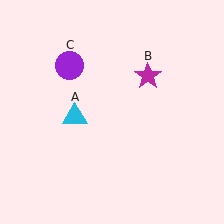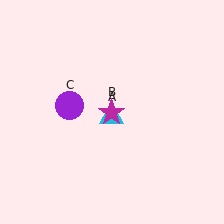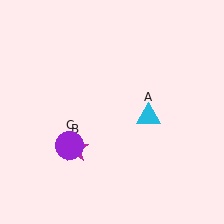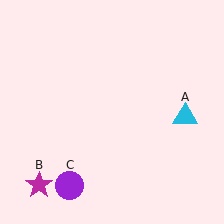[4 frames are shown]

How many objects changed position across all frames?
3 objects changed position: cyan triangle (object A), magenta star (object B), purple circle (object C).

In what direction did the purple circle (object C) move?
The purple circle (object C) moved down.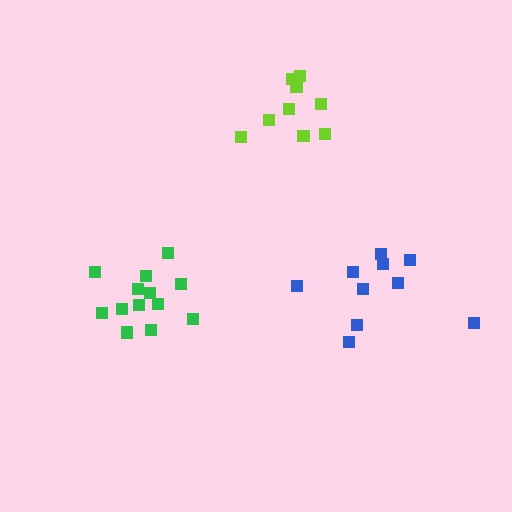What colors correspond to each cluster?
The clusters are colored: blue, green, lime.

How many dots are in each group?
Group 1: 10 dots, Group 2: 13 dots, Group 3: 9 dots (32 total).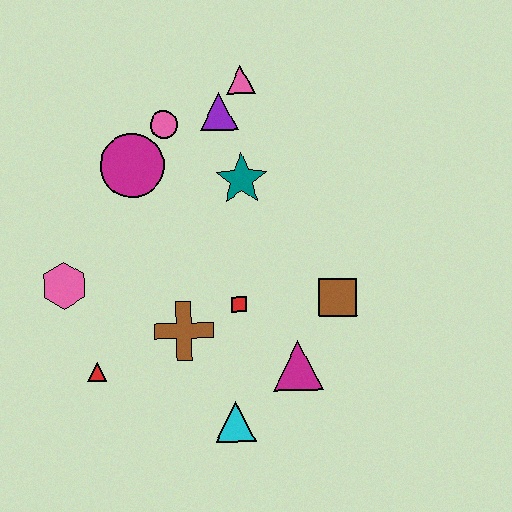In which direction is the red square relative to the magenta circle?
The red square is below the magenta circle.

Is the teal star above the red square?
Yes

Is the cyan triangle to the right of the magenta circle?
Yes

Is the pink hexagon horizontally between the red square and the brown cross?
No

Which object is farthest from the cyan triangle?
The pink triangle is farthest from the cyan triangle.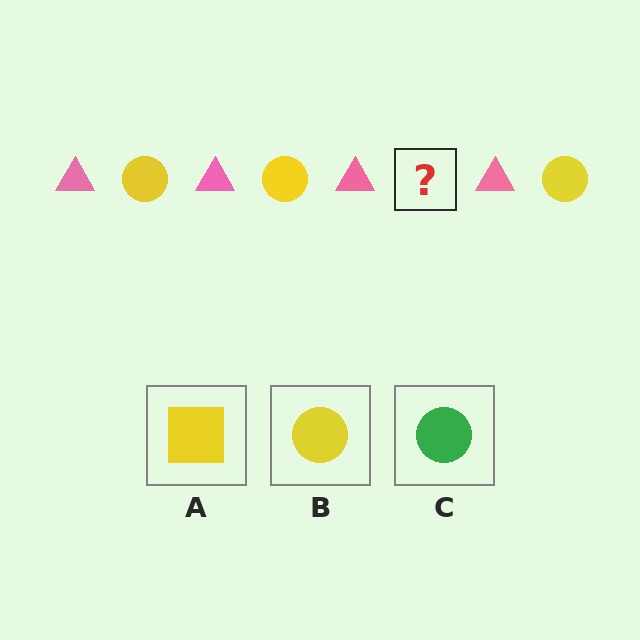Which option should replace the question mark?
Option B.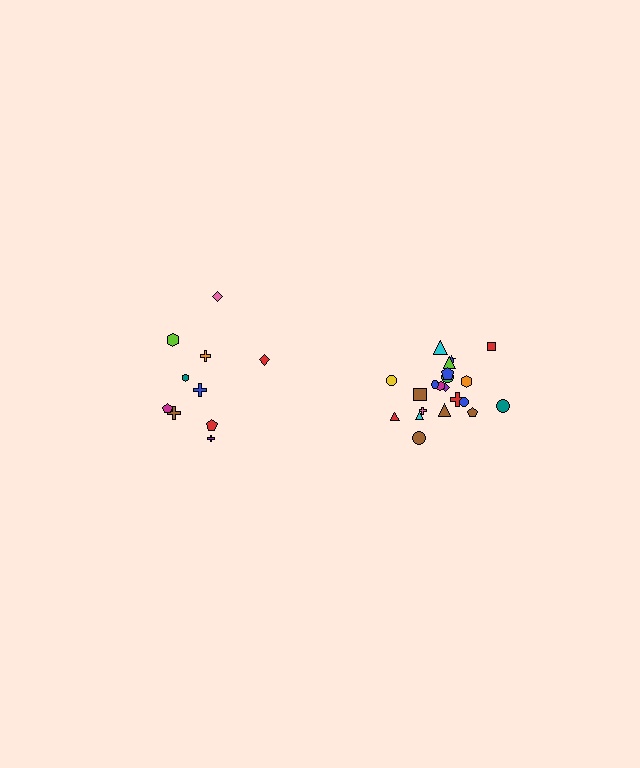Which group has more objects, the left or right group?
The right group.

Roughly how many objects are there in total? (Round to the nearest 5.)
Roughly 30 objects in total.